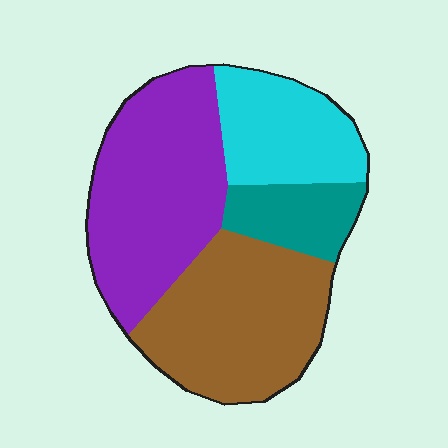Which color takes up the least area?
Teal, at roughly 10%.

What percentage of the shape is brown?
Brown takes up about one third (1/3) of the shape.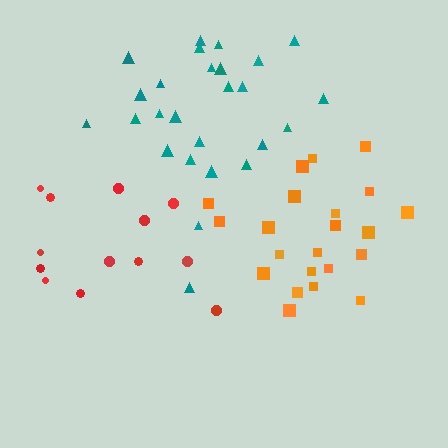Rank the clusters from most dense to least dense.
teal, orange, red.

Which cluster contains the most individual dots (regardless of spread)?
Teal (26).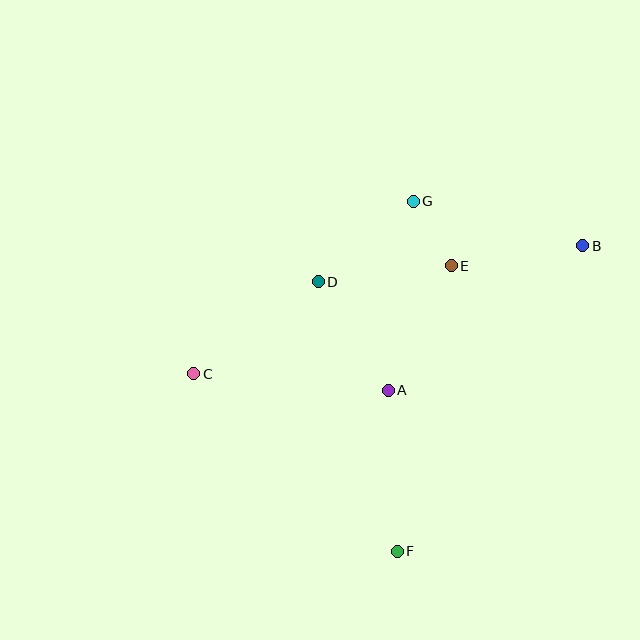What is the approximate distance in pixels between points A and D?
The distance between A and D is approximately 129 pixels.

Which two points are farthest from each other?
Points B and C are farthest from each other.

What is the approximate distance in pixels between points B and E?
The distance between B and E is approximately 133 pixels.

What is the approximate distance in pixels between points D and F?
The distance between D and F is approximately 281 pixels.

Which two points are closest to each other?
Points E and G are closest to each other.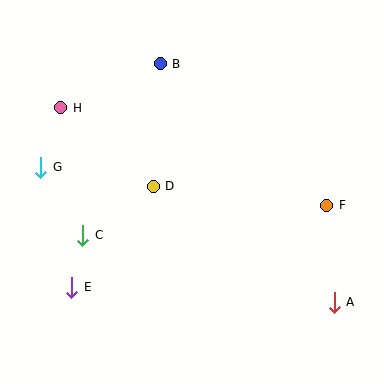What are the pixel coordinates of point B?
Point B is at (160, 64).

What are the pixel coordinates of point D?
Point D is at (153, 186).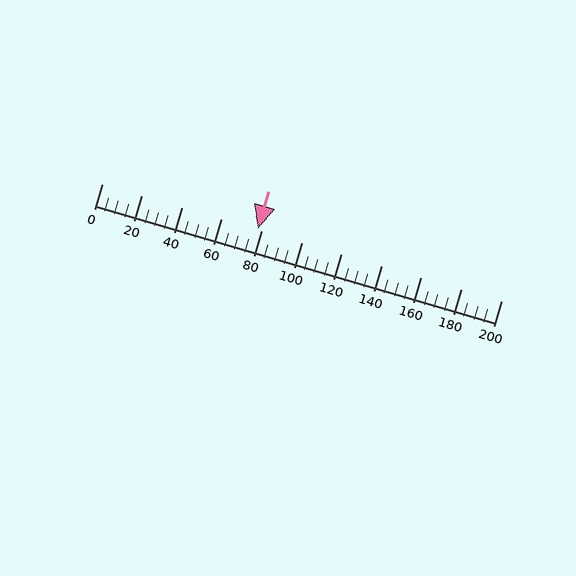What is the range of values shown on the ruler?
The ruler shows values from 0 to 200.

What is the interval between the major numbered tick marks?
The major tick marks are spaced 20 units apart.